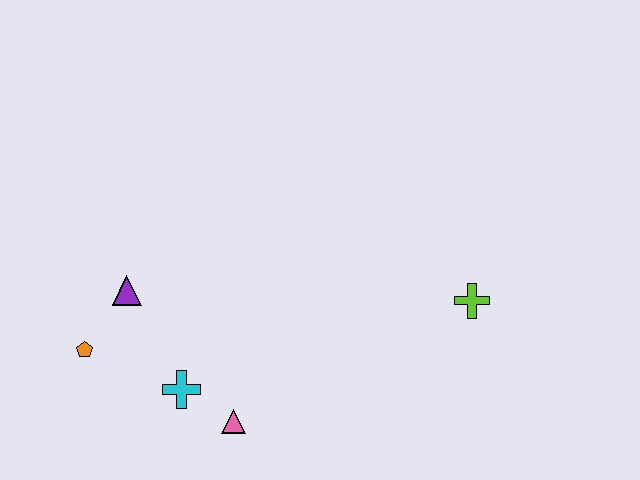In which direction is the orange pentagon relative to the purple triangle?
The orange pentagon is below the purple triangle.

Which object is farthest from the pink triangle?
The lime cross is farthest from the pink triangle.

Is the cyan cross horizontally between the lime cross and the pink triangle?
No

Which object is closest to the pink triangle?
The cyan cross is closest to the pink triangle.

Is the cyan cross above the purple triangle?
No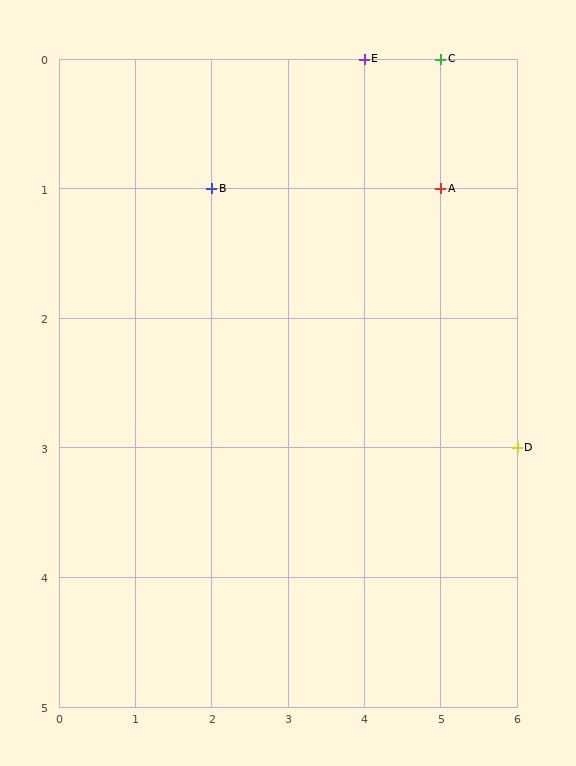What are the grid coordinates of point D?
Point D is at grid coordinates (6, 3).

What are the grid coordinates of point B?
Point B is at grid coordinates (2, 1).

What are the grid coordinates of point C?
Point C is at grid coordinates (5, 0).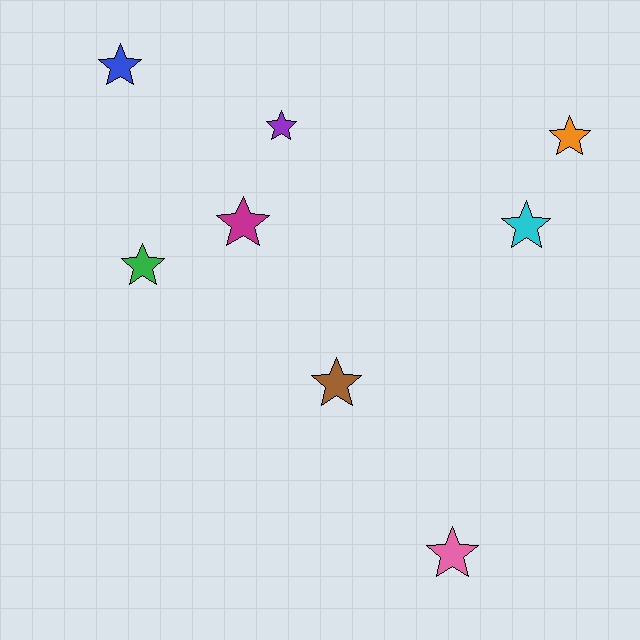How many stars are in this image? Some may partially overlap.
There are 8 stars.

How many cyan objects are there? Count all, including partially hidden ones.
There is 1 cyan object.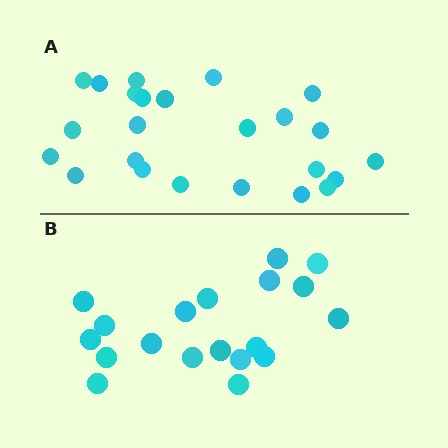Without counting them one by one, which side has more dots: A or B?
Region A (the top region) has more dots.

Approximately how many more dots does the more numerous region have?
Region A has about 5 more dots than region B.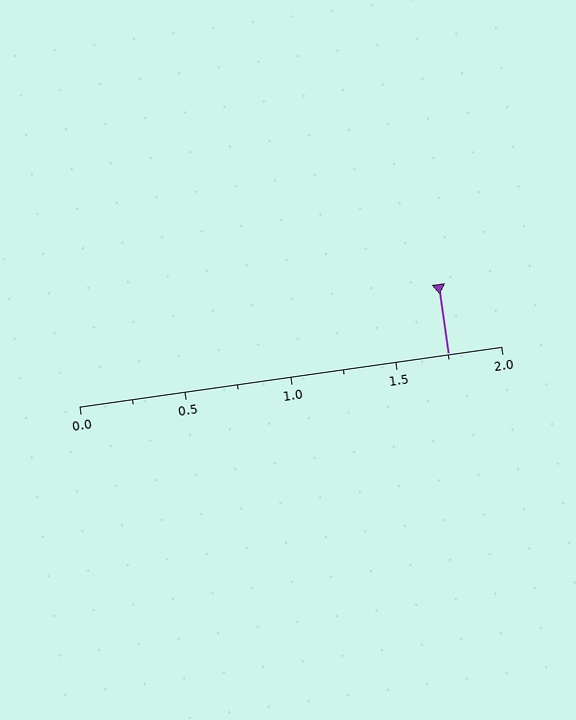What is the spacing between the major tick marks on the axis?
The major ticks are spaced 0.5 apart.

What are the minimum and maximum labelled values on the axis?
The axis runs from 0.0 to 2.0.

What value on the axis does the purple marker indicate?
The marker indicates approximately 1.75.